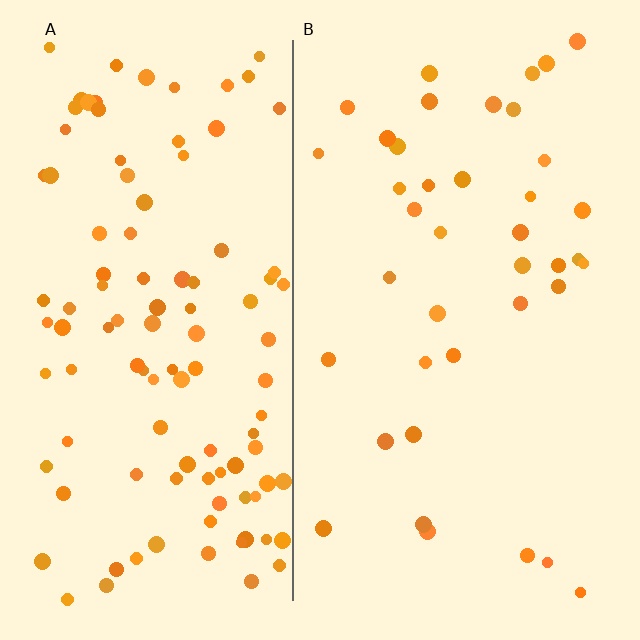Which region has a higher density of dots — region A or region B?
A (the left).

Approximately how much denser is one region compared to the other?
Approximately 2.7× — region A over region B.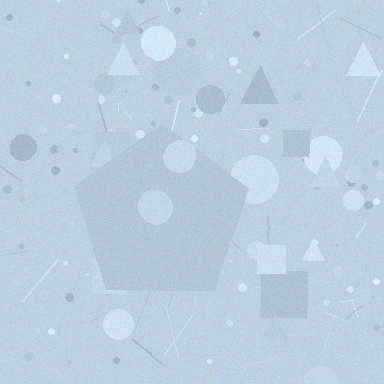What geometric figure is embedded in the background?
A pentagon is embedded in the background.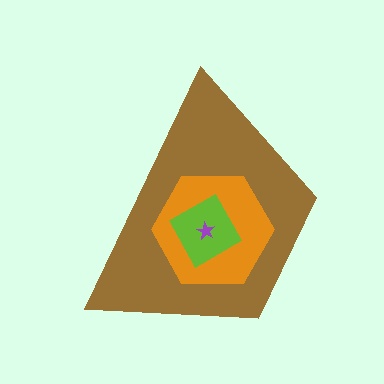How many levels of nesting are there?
4.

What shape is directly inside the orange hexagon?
The lime diamond.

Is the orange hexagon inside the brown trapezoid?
Yes.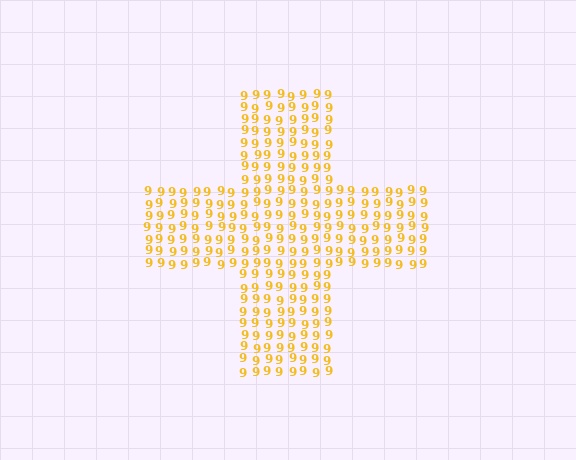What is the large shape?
The large shape is a cross.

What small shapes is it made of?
It is made of small digit 9's.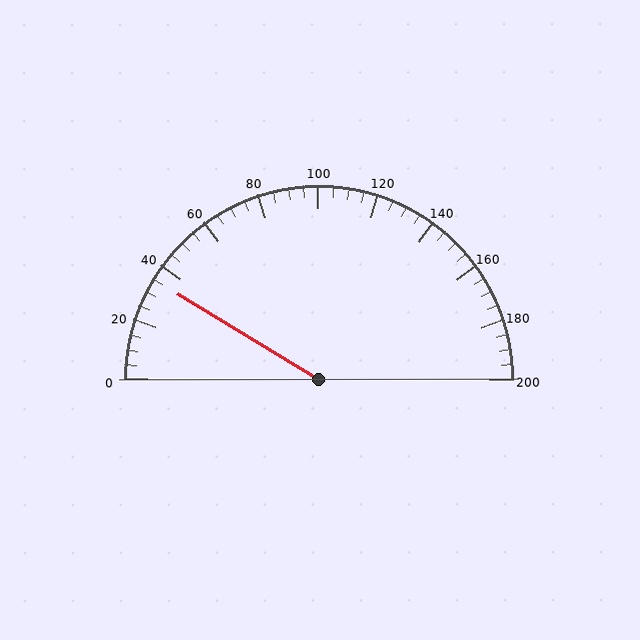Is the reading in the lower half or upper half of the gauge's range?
The reading is in the lower half of the range (0 to 200).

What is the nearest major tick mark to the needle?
The nearest major tick mark is 40.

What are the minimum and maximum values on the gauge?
The gauge ranges from 0 to 200.